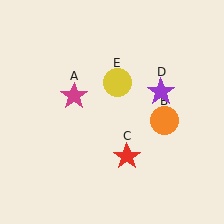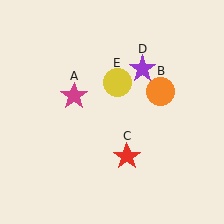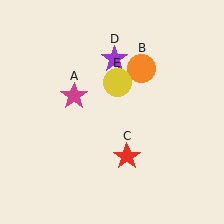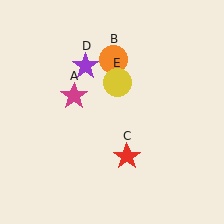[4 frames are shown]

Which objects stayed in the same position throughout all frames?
Magenta star (object A) and red star (object C) and yellow circle (object E) remained stationary.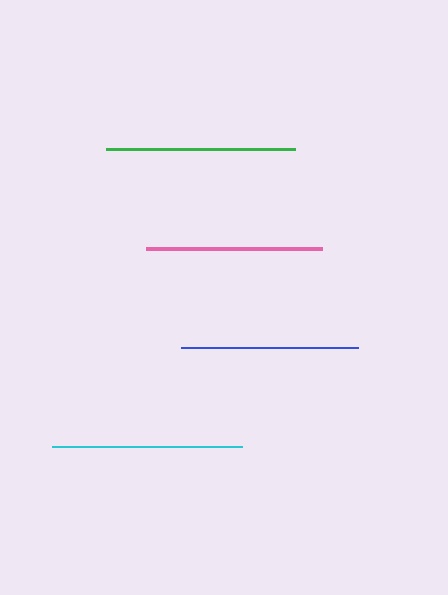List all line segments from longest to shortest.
From longest to shortest: cyan, green, blue, pink.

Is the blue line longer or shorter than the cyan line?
The cyan line is longer than the blue line.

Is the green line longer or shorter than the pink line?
The green line is longer than the pink line.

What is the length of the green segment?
The green segment is approximately 189 pixels long.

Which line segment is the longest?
The cyan line is the longest at approximately 190 pixels.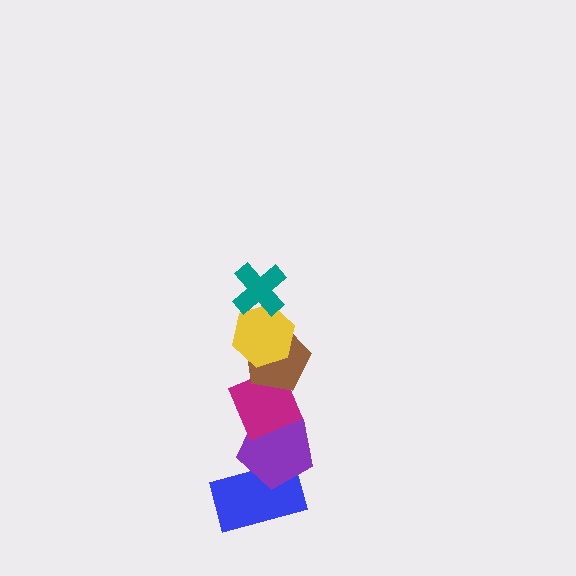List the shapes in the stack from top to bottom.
From top to bottom: the teal cross, the yellow hexagon, the brown pentagon, the magenta diamond, the purple pentagon, the blue rectangle.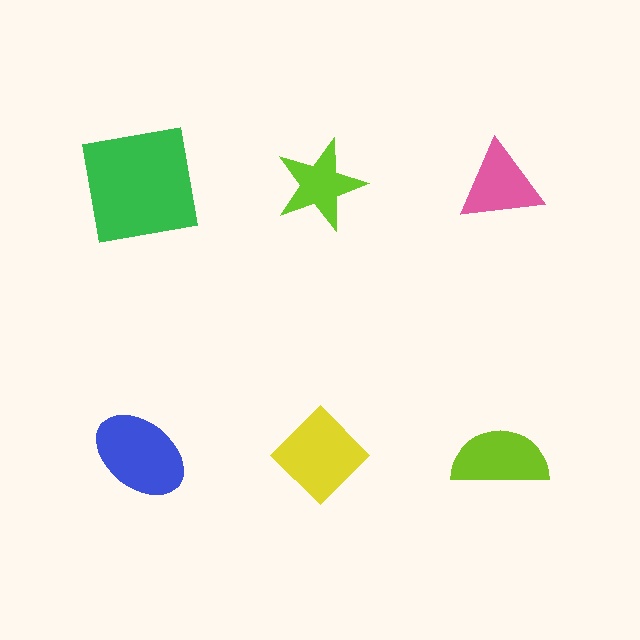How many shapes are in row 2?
3 shapes.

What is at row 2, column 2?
A yellow diamond.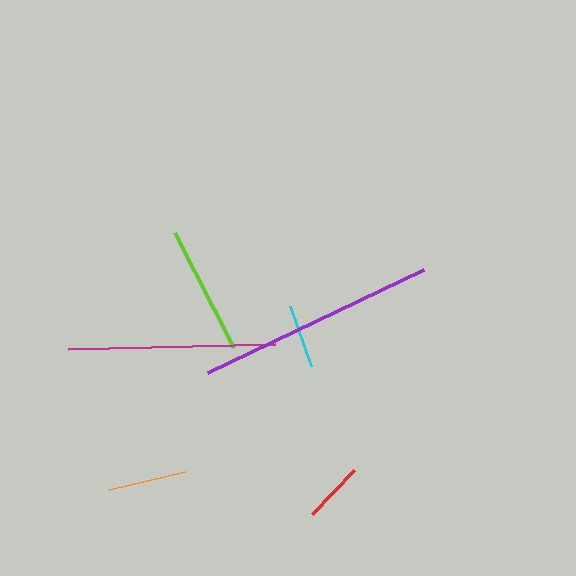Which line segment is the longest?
The purple line is the longest at approximately 240 pixels.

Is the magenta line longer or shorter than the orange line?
The magenta line is longer than the orange line.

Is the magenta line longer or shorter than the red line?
The magenta line is longer than the red line.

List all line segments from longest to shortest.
From longest to shortest: purple, magenta, lime, orange, cyan, red.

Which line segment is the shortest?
The red line is the shortest at approximately 61 pixels.